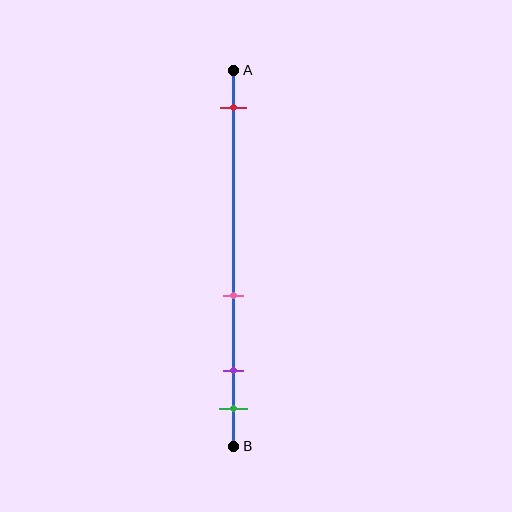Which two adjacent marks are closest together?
The purple and green marks are the closest adjacent pair.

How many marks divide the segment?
There are 4 marks dividing the segment.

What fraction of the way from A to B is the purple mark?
The purple mark is approximately 80% (0.8) of the way from A to B.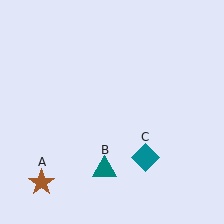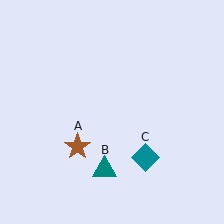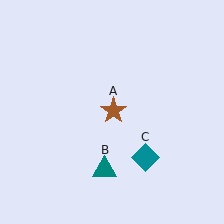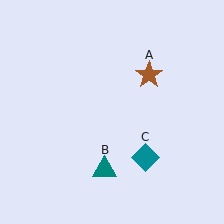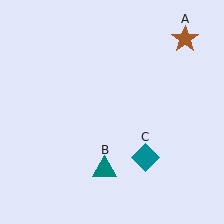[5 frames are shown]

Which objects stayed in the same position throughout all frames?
Teal triangle (object B) and teal diamond (object C) remained stationary.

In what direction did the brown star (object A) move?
The brown star (object A) moved up and to the right.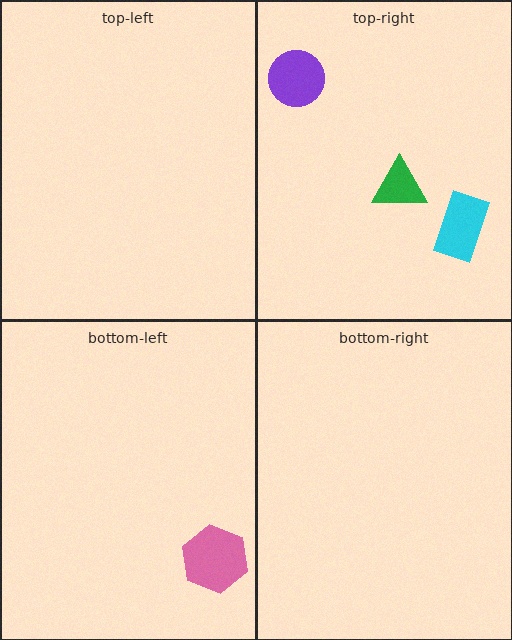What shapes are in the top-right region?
The cyan rectangle, the purple circle, the green triangle.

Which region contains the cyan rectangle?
The top-right region.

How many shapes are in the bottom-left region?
1.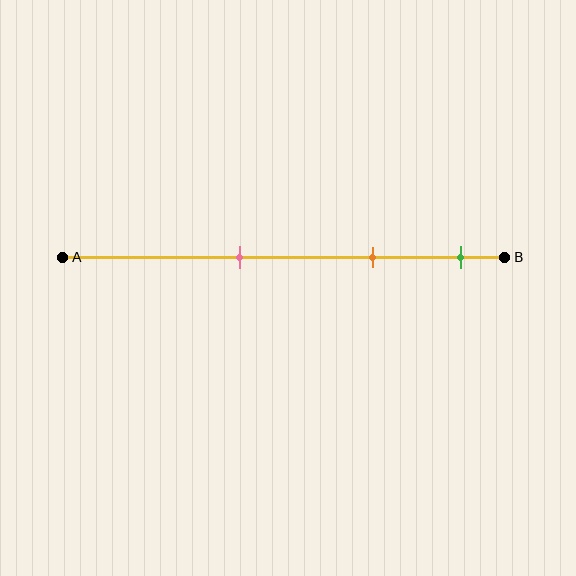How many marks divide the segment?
There are 3 marks dividing the segment.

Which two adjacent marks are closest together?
The orange and green marks are the closest adjacent pair.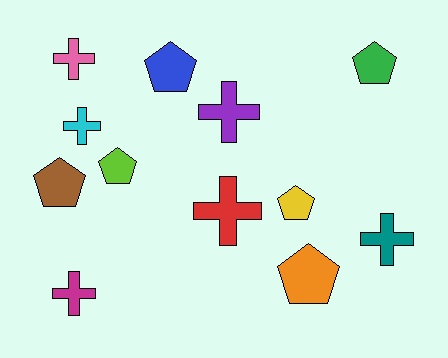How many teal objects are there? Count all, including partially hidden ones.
There is 1 teal object.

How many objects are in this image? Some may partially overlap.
There are 12 objects.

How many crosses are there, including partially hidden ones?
There are 6 crosses.